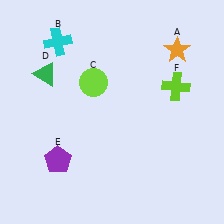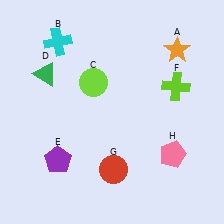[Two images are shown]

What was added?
A red circle (G), a pink pentagon (H) were added in Image 2.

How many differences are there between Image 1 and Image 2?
There are 2 differences between the two images.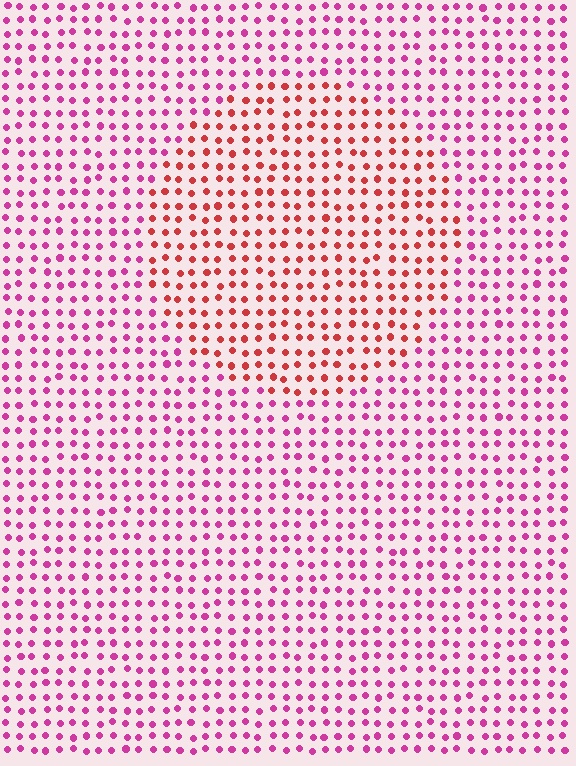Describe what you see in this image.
The image is filled with small magenta elements in a uniform arrangement. A circle-shaped region is visible where the elements are tinted to a slightly different hue, forming a subtle color boundary.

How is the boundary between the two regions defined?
The boundary is defined purely by a slight shift in hue (about 40 degrees). Spacing, size, and orientation are identical on both sides.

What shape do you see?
I see a circle.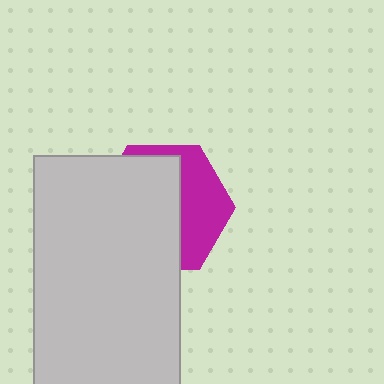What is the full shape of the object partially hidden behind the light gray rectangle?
The partially hidden object is a magenta hexagon.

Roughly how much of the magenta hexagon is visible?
A small part of it is visible (roughly 38%).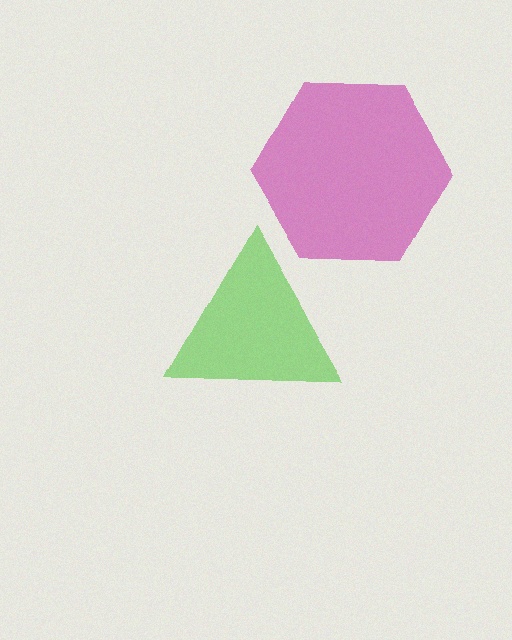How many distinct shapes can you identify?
There are 2 distinct shapes: a magenta hexagon, a lime triangle.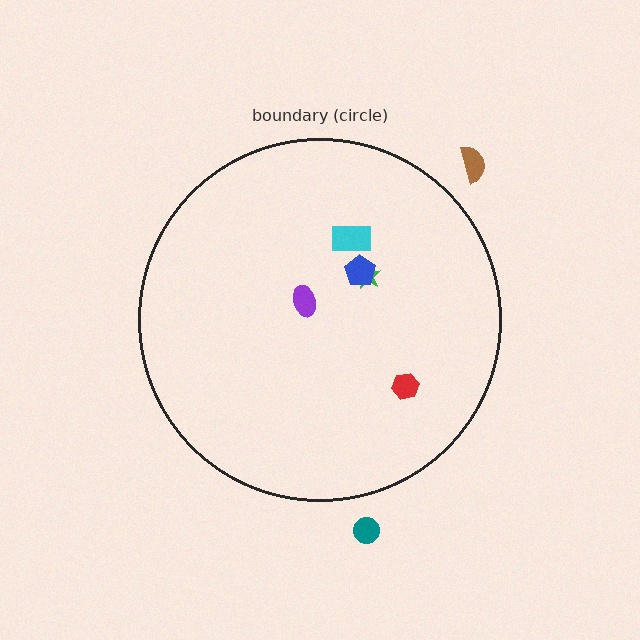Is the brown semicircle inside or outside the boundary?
Outside.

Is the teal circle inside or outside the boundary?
Outside.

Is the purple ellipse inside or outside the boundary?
Inside.